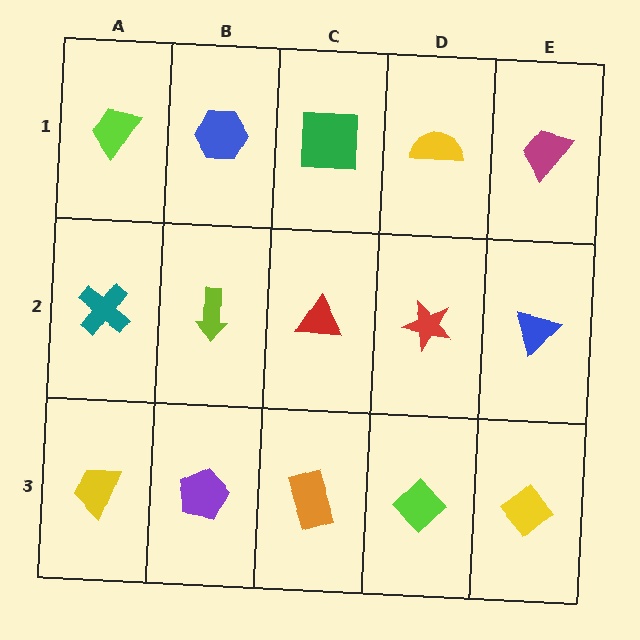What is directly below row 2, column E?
A yellow diamond.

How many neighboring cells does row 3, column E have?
2.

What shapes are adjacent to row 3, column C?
A red triangle (row 2, column C), a purple pentagon (row 3, column B), a lime diamond (row 3, column D).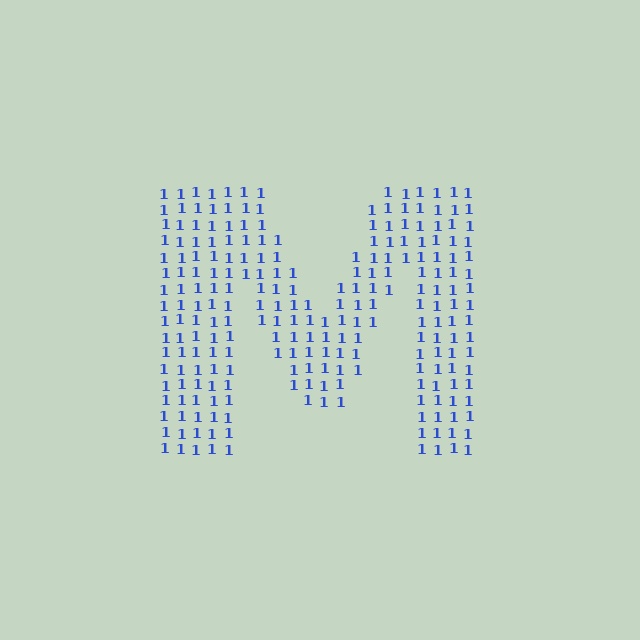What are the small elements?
The small elements are digit 1's.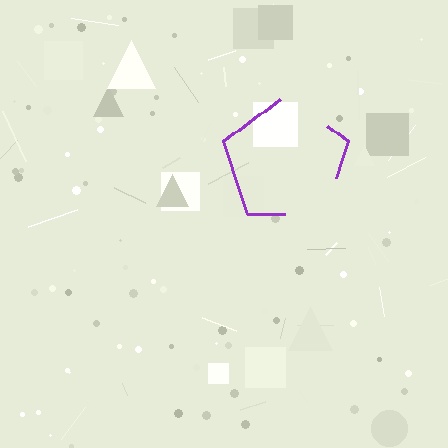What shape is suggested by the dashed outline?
The dashed outline suggests a pentagon.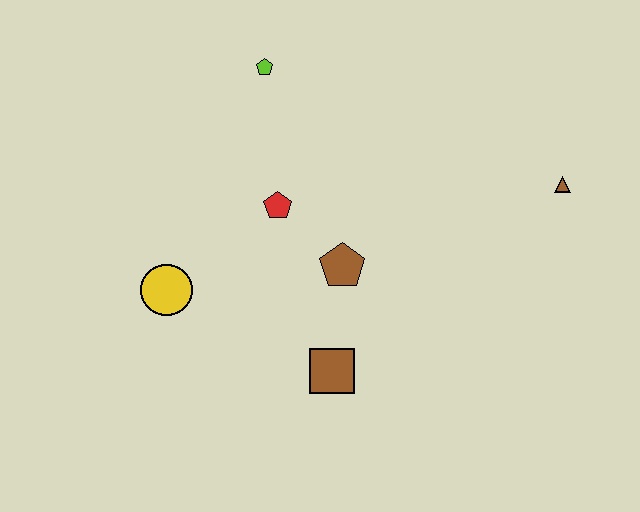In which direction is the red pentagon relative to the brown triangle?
The red pentagon is to the left of the brown triangle.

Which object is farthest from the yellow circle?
The brown triangle is farthest from the yellow circle.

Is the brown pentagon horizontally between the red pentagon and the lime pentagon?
No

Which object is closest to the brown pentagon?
The red pentagon is closest to the brown pentagon.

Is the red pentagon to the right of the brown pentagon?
No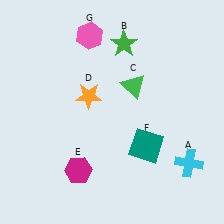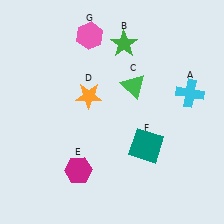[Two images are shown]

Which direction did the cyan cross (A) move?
The cyan cross (A) moved up.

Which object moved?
The cyan cross (A) moved up.